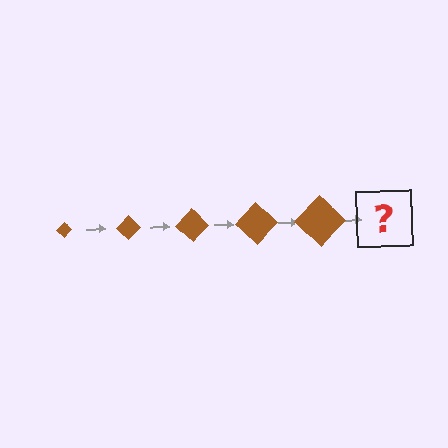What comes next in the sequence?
The next element should be a brown diamond, larger than the previous one.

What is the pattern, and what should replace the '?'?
The pattern is that the diamond gets progressively larger each step. The '?' should be a brown diamond, larger than the previous one.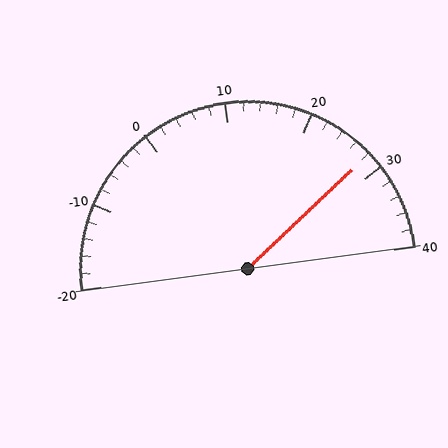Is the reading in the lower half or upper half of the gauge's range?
The reading is in the upper half of the range (-20 to 40).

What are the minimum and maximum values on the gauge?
The gauge ranges from -20 to 40.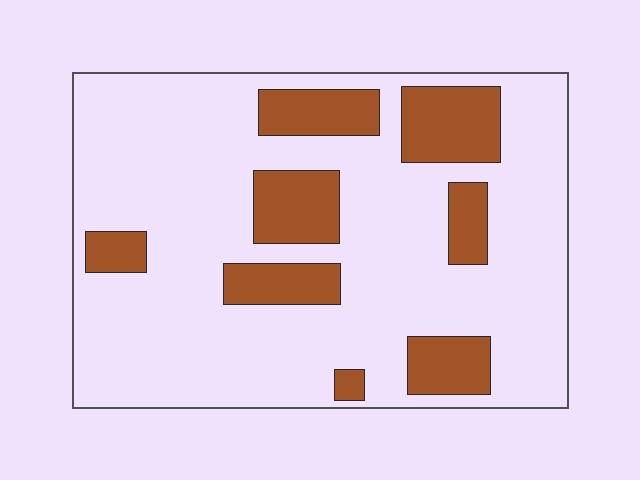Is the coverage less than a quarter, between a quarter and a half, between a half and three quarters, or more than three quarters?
Less than a quarter.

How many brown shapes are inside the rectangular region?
8.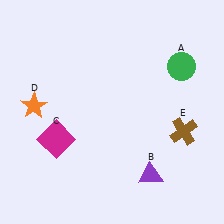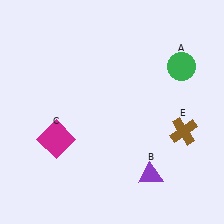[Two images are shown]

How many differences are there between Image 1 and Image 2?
There is 1 difference between the two images.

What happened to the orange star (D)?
The orange star (D) was removed in Image 2. It was in the top-left area of Image 1.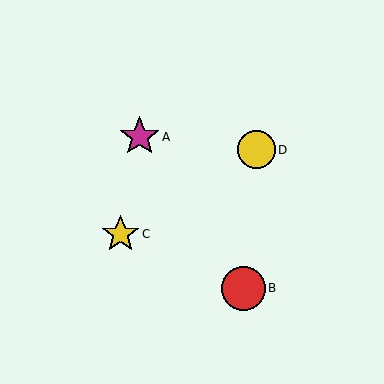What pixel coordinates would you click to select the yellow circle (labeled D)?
Click at (256, 150) to select the yellow circle D.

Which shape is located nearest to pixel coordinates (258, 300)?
The red circle (labeled B) at (244, 288) is nearest to that location.